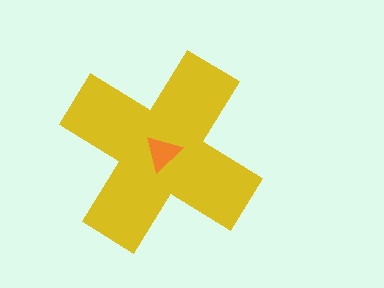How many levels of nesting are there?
2.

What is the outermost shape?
The yellow cross.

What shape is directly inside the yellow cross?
The orange triangle.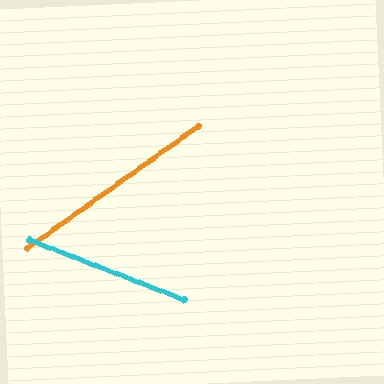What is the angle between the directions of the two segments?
Approximately 57 degrees.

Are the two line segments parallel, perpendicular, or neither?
Neither parallel nor perpendicular — they differ by about 57°.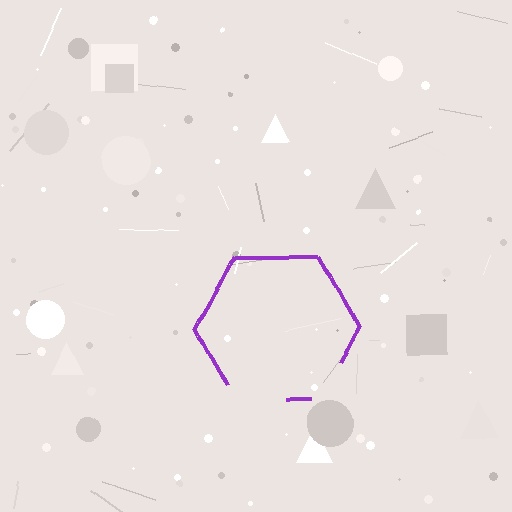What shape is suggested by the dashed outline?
The dashed outline suggests a hexagon.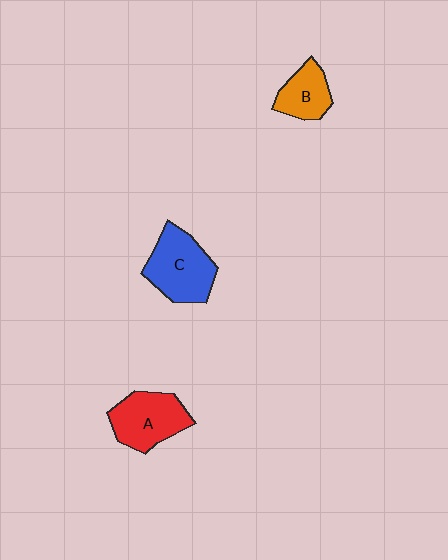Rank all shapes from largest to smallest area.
From largest to smallest: C (blue), A (red), B (orange).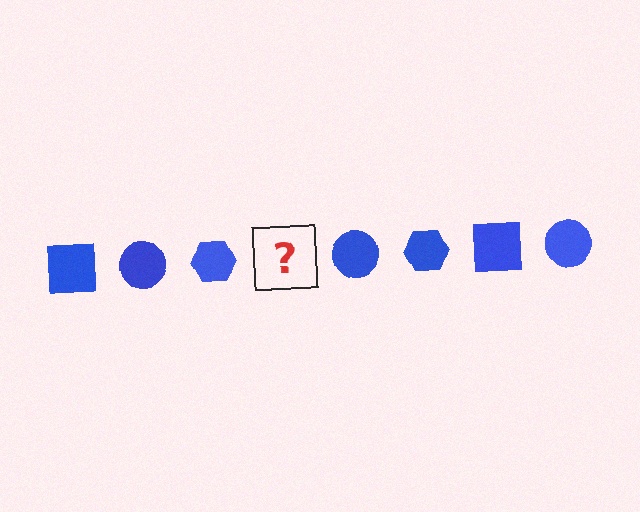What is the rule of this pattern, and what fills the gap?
The rule is that the pattern cycles through square, circle, hexagon shapes in blue. The gap should be filled with a blue square.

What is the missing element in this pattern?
The missing element is a blue square.